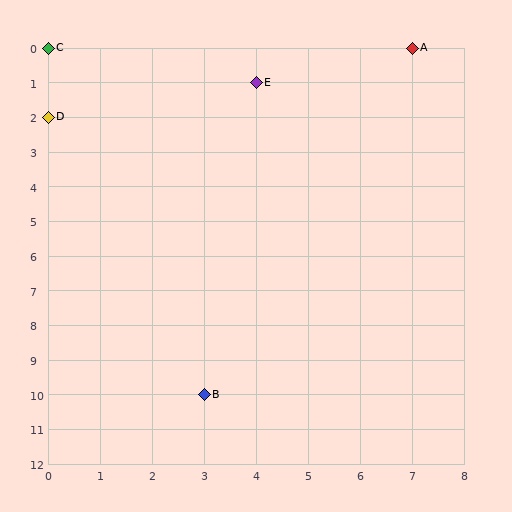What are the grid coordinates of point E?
Point E is at grid coordinates (4, 1).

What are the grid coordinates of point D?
Point D is at grid coordinates (0, 2).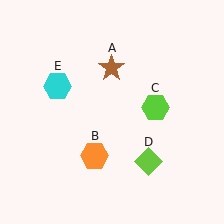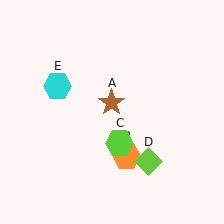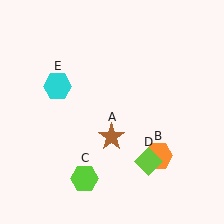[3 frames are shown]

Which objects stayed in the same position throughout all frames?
Lime diamond (object D) and cyan hexagon (object E) remained stationary.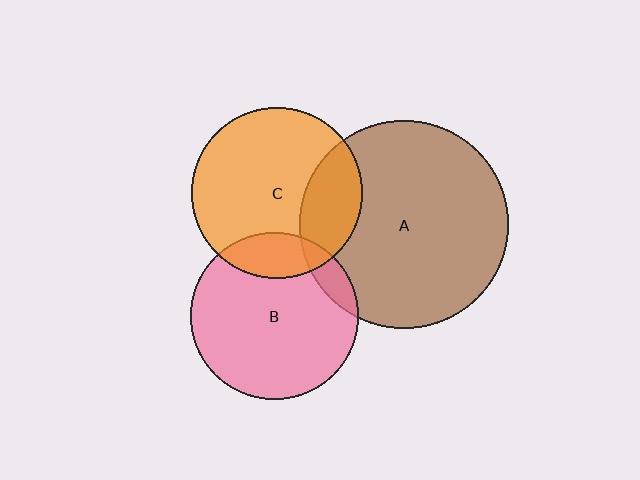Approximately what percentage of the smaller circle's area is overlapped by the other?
Approximately 15%.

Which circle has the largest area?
Circle A (brown).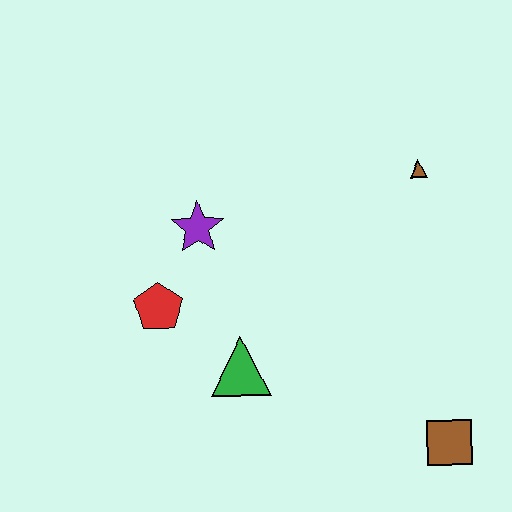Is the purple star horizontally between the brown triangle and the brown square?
No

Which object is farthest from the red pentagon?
The brown square is farthest from the red pentagon.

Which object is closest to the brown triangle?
The purple star is closest to the brown triangle.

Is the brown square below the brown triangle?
Yes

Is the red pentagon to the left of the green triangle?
Yes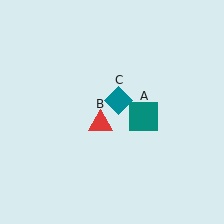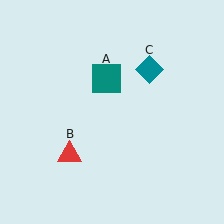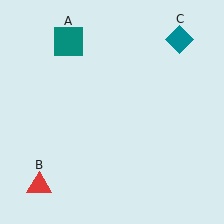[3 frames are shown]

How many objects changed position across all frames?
3 objects changed position: teal square (object A), red triangle (object B), teal diamond (object C).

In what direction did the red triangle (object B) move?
The red triangle (object B) moved down and to the left.